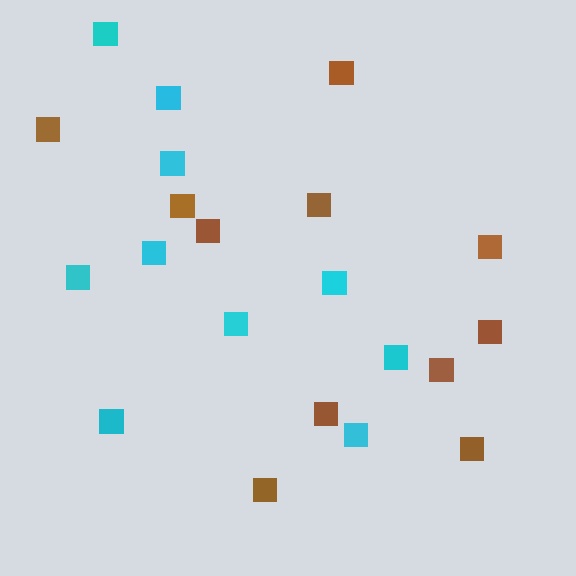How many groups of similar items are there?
There are 2 groups: one group of brown squares (11) and one group of cyan squares (10).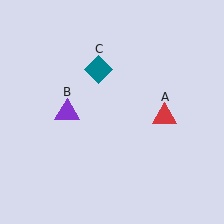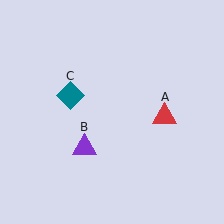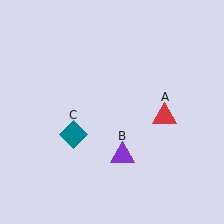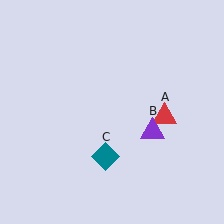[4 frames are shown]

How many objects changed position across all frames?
2 objects changed position: purple triangle (object B), teal diamond (object C).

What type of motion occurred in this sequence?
The purple triangle (object B), teal diamond (object C) rotated counterclockwise around the center of the scene.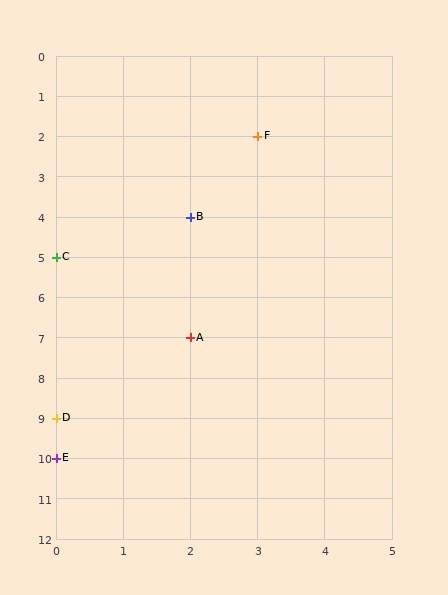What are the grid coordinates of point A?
Point A is at grid coordinates (2, 7).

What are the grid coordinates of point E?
Point E is at grid coordinates (0, 10).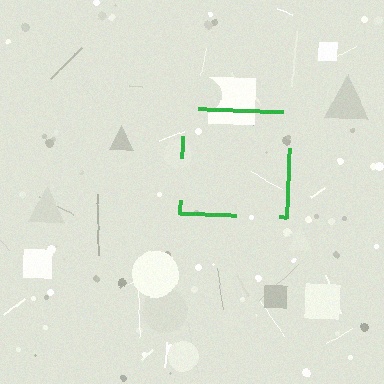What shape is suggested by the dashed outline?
The dashed outline suggests a square.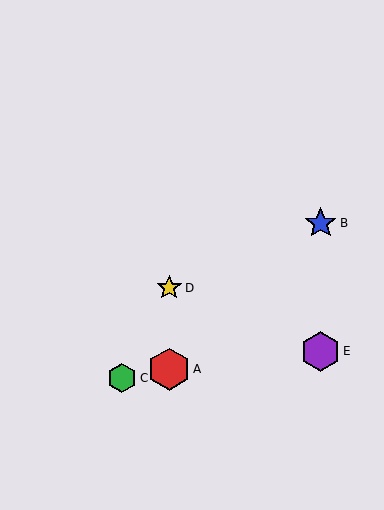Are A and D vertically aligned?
Yes, both are at x≈169.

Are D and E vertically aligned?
No, D is at x≈169 and E is at x≈320.